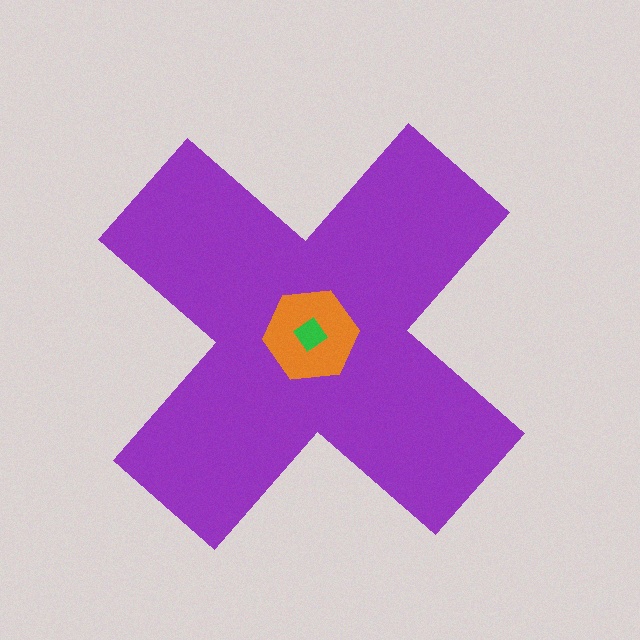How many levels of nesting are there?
3.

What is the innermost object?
The green diamond.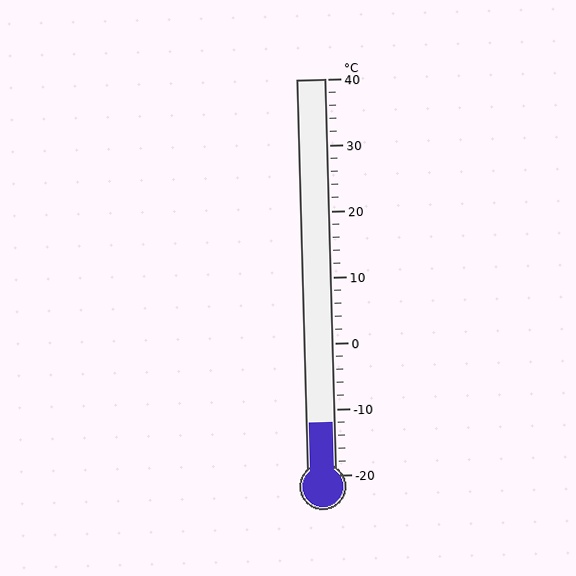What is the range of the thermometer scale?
The thermometer scale ranges from -20°C to 40°C.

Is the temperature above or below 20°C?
The temperature is below 20°C.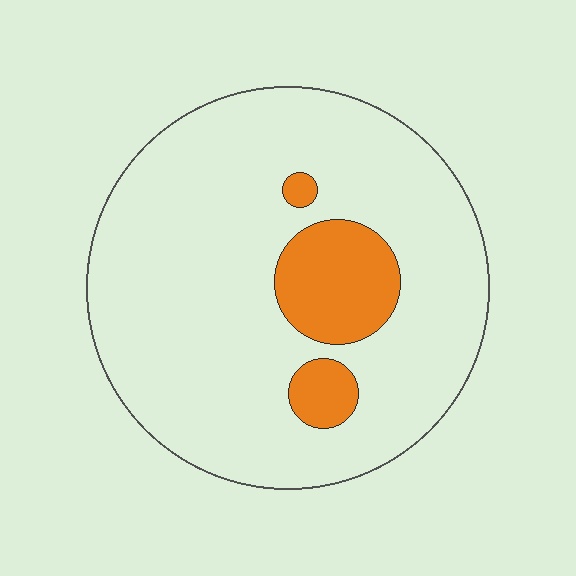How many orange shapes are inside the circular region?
3.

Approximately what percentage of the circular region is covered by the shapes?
Approximately 15%.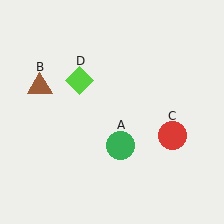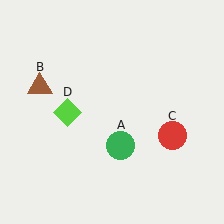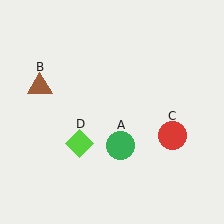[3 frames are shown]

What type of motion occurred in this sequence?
The lime diamond (object D) rotated counterclockwise around the center of the scene.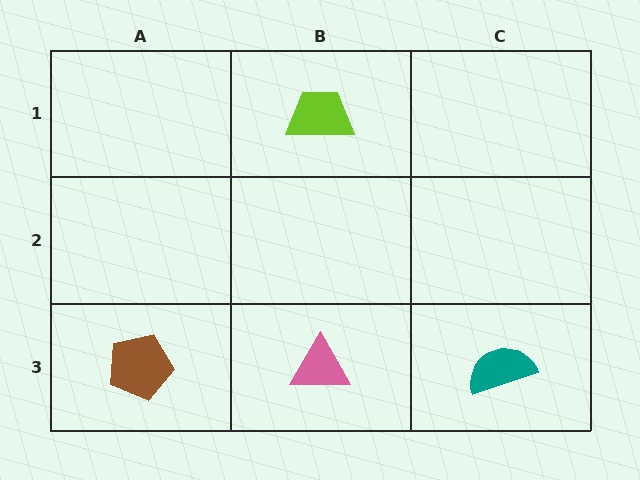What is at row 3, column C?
A teal semicircle.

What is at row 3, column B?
A pink triangle.